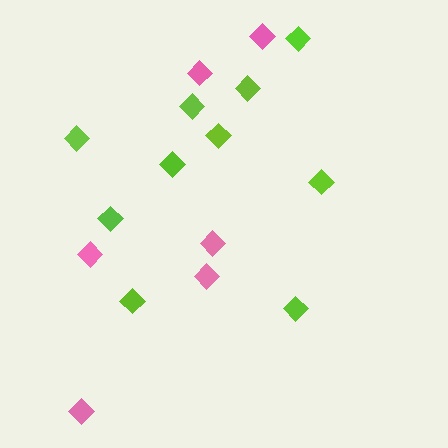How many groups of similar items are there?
There are 2 groups: one group of pink diamonds (6) and one group of lime diamonds (10).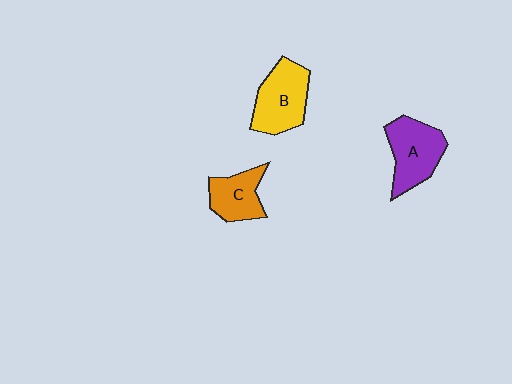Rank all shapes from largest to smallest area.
From largest to smallest: B (yellow), A (purple), C (orange).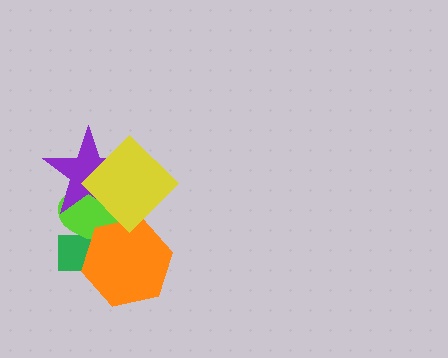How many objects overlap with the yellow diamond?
3 objects overlap with the yellow diamond.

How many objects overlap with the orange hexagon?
3 objects overlap with the orange hexagon.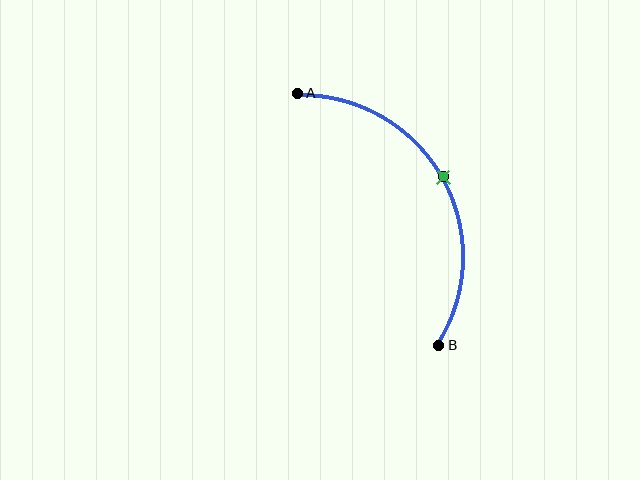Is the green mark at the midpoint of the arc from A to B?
Yes. The green mark lies on the arc at equal arc-length from both A and B — it is the arc midpoint.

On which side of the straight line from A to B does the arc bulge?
The arc bulges to the right of the straight line connecting A and B.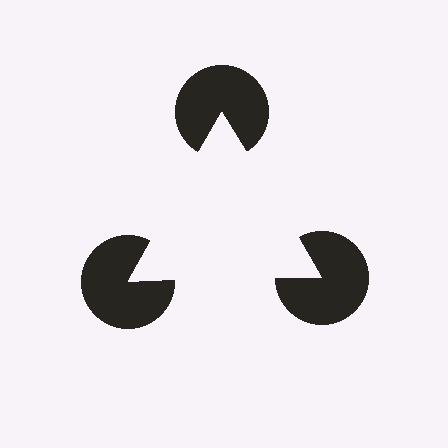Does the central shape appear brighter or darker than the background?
It typically appears slightly brighter than the background, even though no actual brightness change is drawn.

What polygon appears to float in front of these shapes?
An illusory triangle — its edges are inferred from the aligned wedge cuts in the pac-man discs, not physically drawn.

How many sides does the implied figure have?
3 sides.